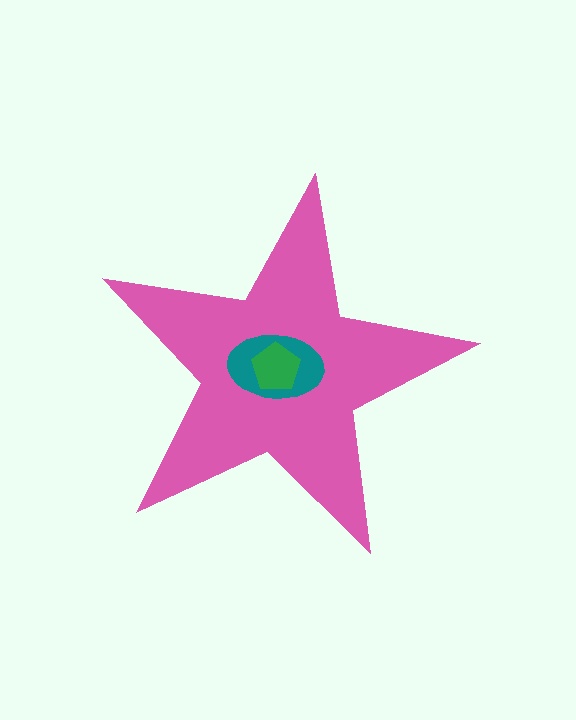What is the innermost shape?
The green pentagon.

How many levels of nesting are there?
3.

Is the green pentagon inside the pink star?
Yes.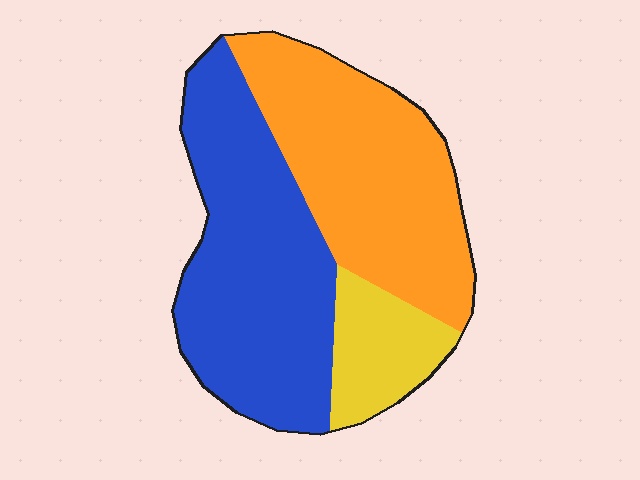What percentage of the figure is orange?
Orange takes up about two fifths (2/5) of the figure.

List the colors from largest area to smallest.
From largest to smallest: blue, orange, yellow.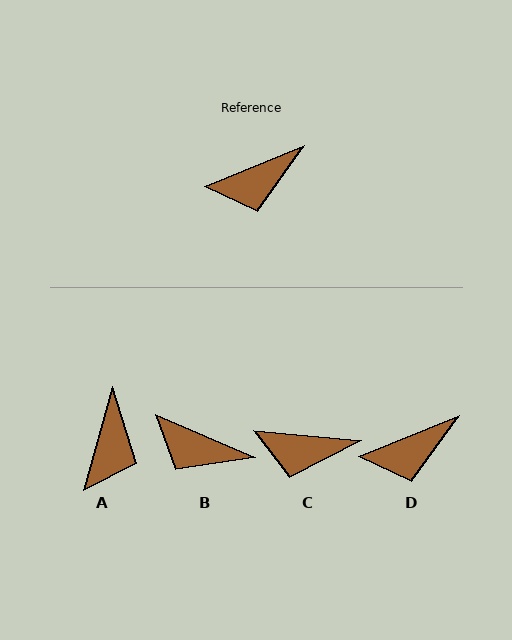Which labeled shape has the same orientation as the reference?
D.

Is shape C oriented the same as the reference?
No, it is off by about 27 degrees.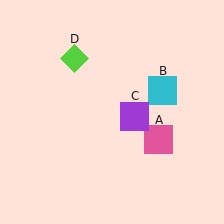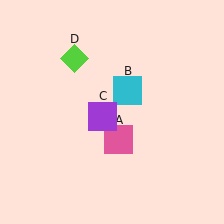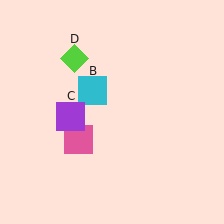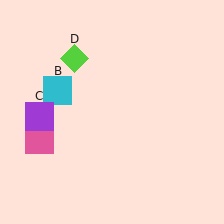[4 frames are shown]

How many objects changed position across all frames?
3 objects changed position: pink square (object A), cyan square (object B), purple square (object C).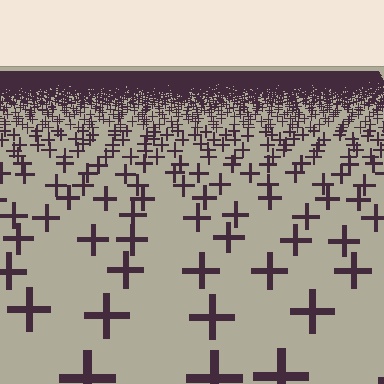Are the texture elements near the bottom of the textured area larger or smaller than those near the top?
Larger. Near the bottom, elements are closer to the viewer and appear at a bigger on-screen size.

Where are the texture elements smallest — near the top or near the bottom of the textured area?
Near the top.